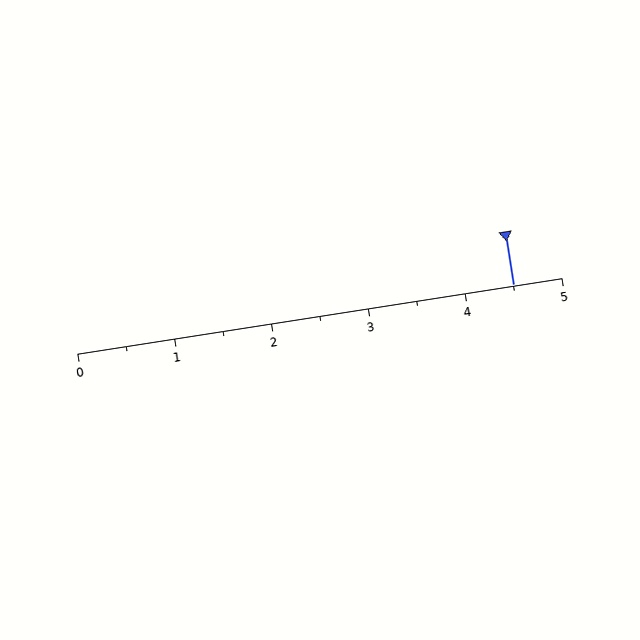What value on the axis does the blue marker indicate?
The marker indicates approximately 4.5.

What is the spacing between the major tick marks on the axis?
The major ticks are spaced 1 apart.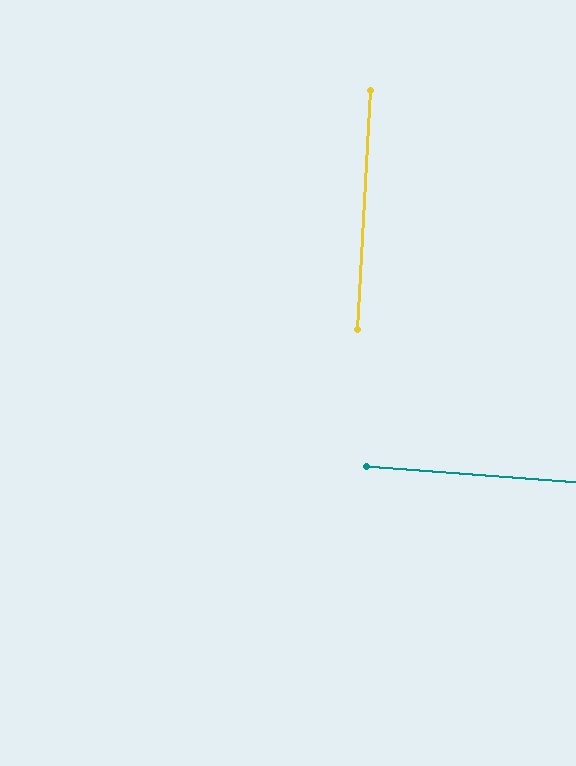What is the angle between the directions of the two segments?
Approximately 89 degrees.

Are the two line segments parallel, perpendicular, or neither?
Perpendicular — they meet at approximately 89°.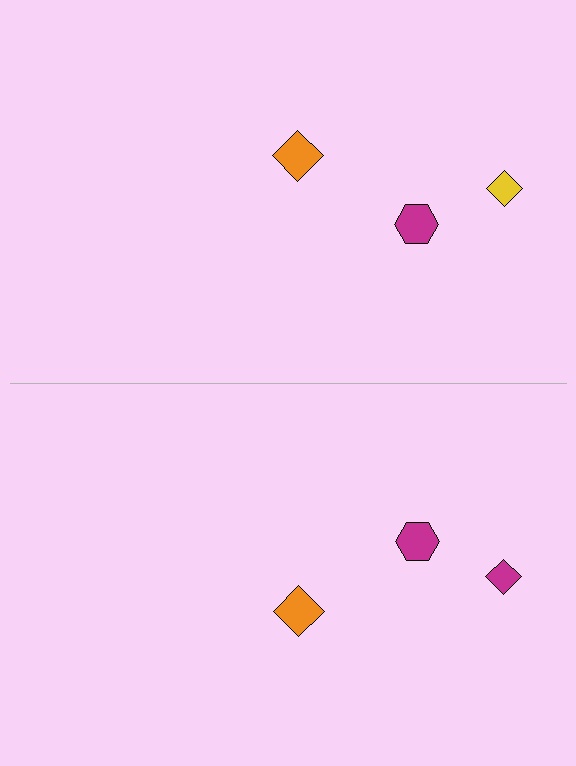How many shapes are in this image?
There are 6 shapes in this image.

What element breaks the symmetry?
The magenta diamond on the bottom side breaks the symmetry — its mirror counterpart is yellow.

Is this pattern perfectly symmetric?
No, the pattern is not perfectly symmetric. The magenta diamond on the bottom side breaks the symmetry — its mirror counterpart is yellow.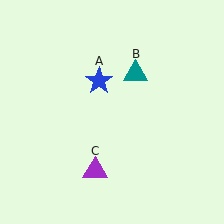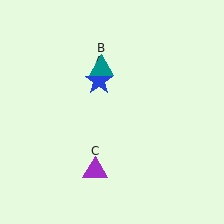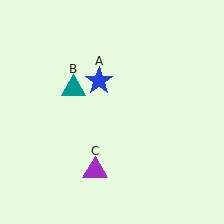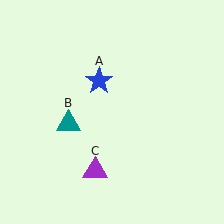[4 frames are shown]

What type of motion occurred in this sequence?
The teal triangle (object B) rotated counterclockwise around the center of the scene.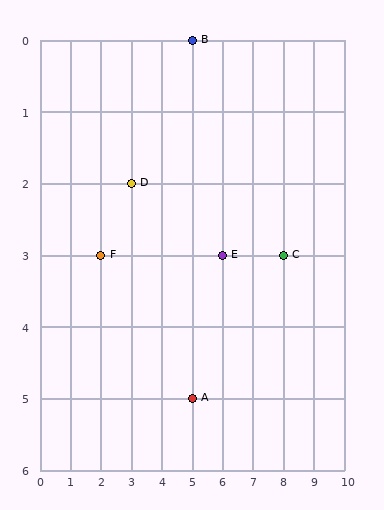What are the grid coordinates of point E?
Point E is at grid coordinates (6, 3).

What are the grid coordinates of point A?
Point A is at grid coordinates (5, 5).